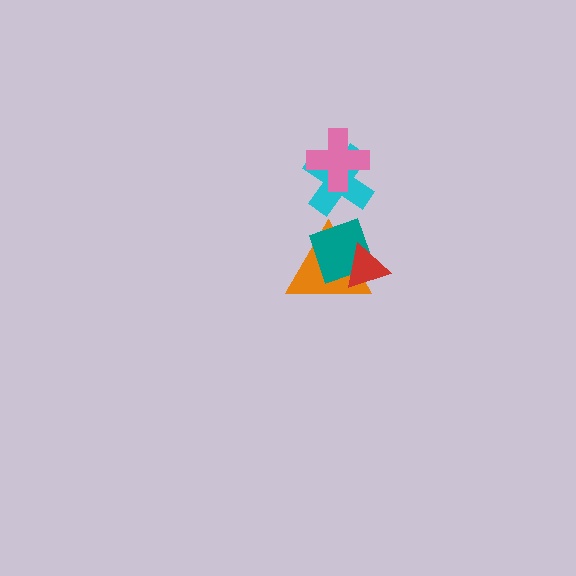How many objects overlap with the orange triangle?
2 objects overlap with the orange triangle.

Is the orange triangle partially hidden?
Yes, it is partially covered by another shape.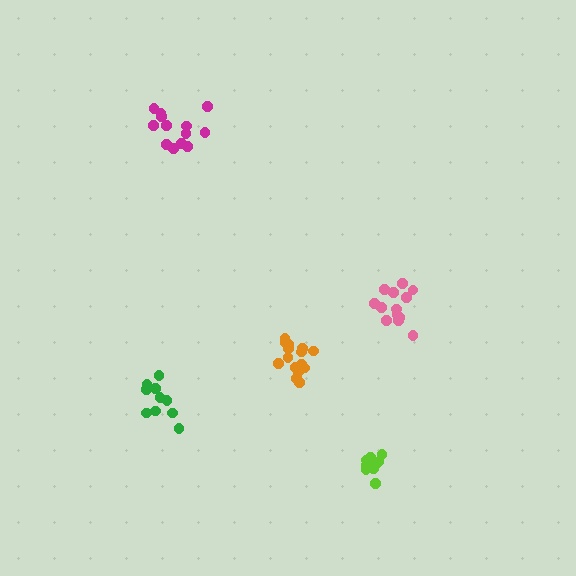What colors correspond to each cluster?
The clusters are colored: magenta, green, orange, pink, lime.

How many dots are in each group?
Group 1: 14 dots, Group 2: 10 dots, Group 3: 15 dots, Group 4: 13 dots, Group 5: 10 dots (62 total).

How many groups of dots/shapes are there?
There are 5 groups.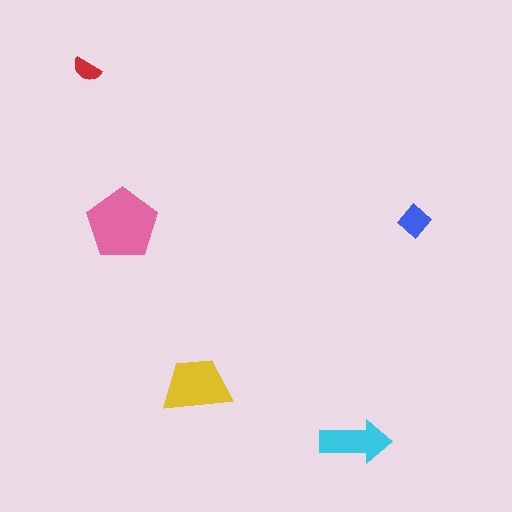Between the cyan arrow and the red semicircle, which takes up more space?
The cyan arrow.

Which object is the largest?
The pink pentagon.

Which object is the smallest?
The red semicircle.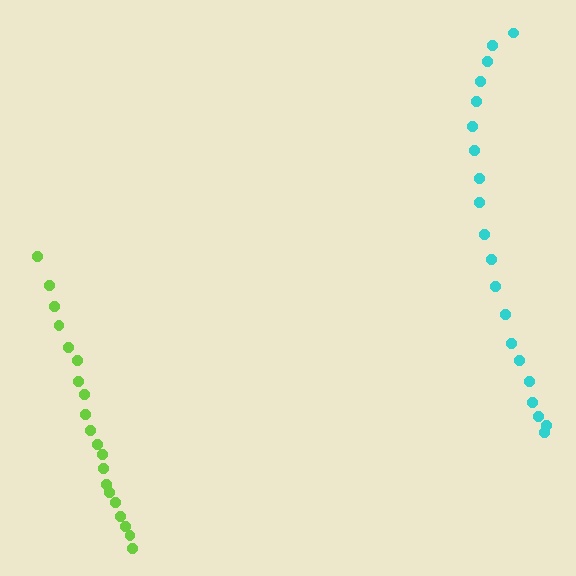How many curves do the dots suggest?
There are 2 distinct paths.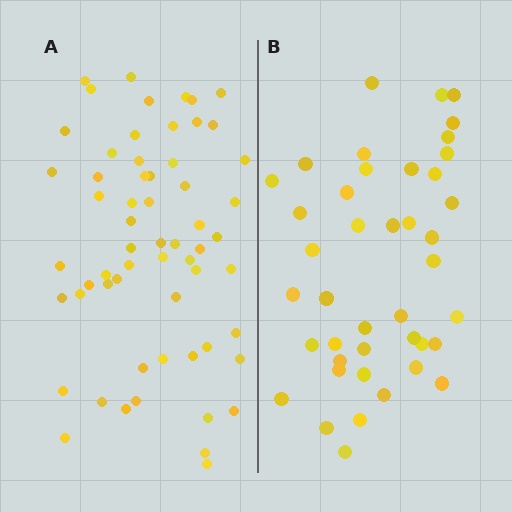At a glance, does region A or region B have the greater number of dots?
Region A (the left region) has more dots.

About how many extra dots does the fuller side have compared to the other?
Region A has approximately 20 more dots than region B.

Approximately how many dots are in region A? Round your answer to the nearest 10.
About 60 dots.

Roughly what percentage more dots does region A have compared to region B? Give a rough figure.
About 45% more.